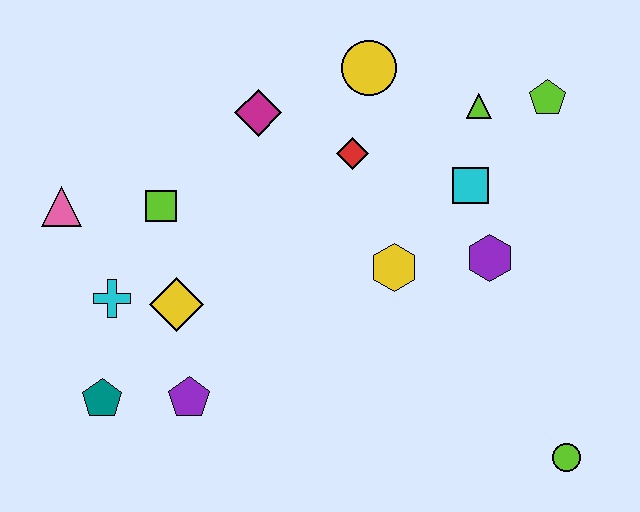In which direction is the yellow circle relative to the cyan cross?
The yellow circle is to the right of the cyan cross.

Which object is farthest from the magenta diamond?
The lime circle is farthest from the magenta diamond.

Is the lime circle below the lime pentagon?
Yes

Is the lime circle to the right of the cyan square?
Yes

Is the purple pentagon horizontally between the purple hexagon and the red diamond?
No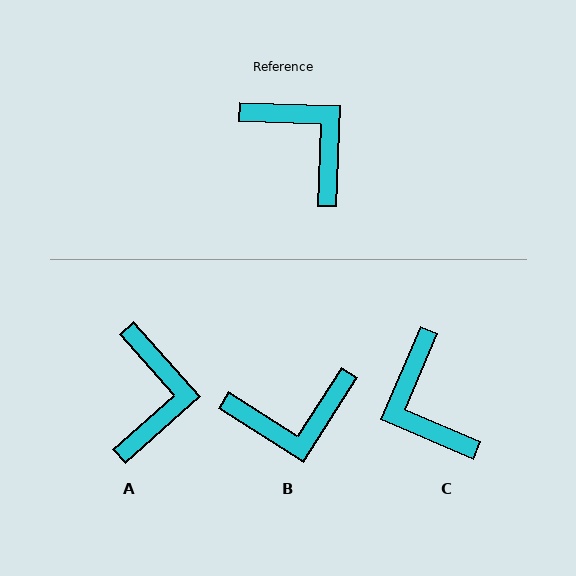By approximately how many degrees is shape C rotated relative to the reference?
Approximately 159 degrees counter-clockwise.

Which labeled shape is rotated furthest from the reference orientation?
C, about 159 degrees away.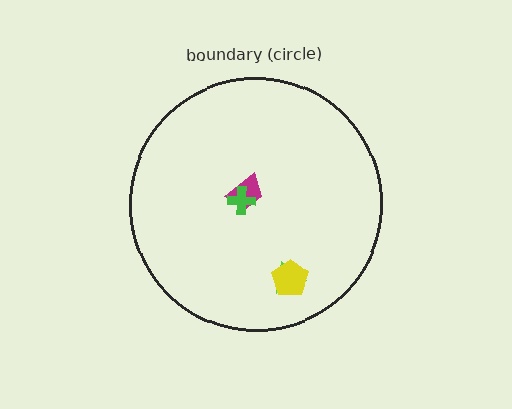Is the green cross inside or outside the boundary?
Inside.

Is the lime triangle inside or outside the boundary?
Inside.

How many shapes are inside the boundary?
4 inside, 0 outside.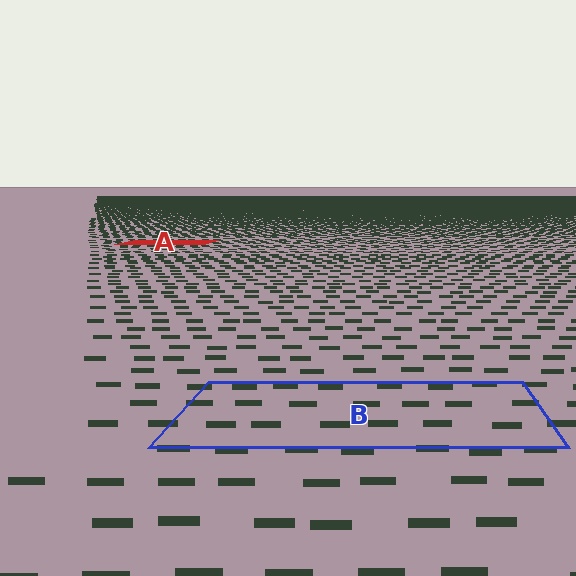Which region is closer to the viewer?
Region B is closer. The texture elements there are larger and more spread out.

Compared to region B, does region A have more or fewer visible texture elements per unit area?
Region A has more texture elements per unit area — they are packed more densely because it is farther away.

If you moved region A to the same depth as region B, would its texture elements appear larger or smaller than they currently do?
They would appear larger. At a closer depth, the same texture elements are projected at a bigger on-screen size.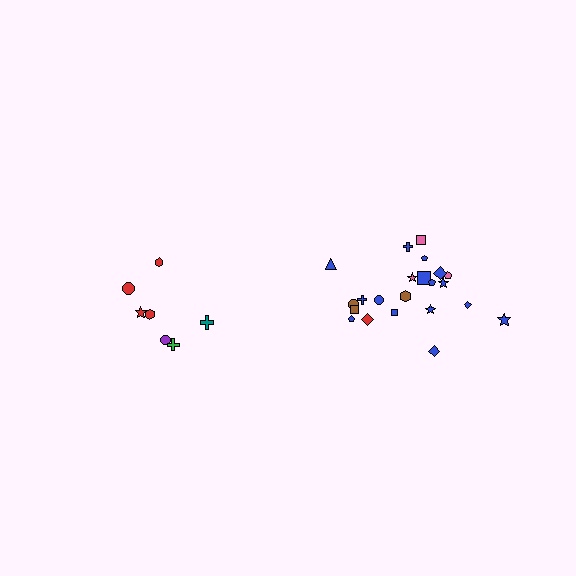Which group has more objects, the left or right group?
The right group.